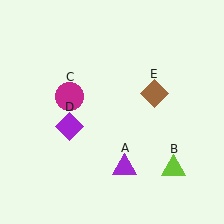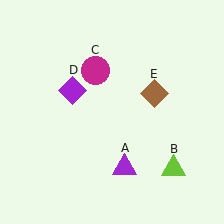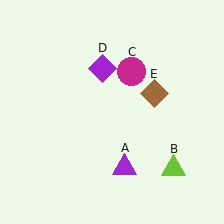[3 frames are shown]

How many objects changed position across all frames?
2 objects changed position: magenta circle (object C), purple diamond (object D).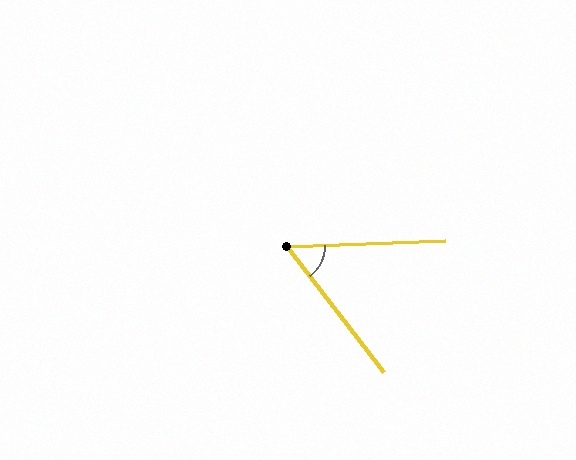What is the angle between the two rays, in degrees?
Approximately 54 degrees.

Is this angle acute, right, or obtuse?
It is acute.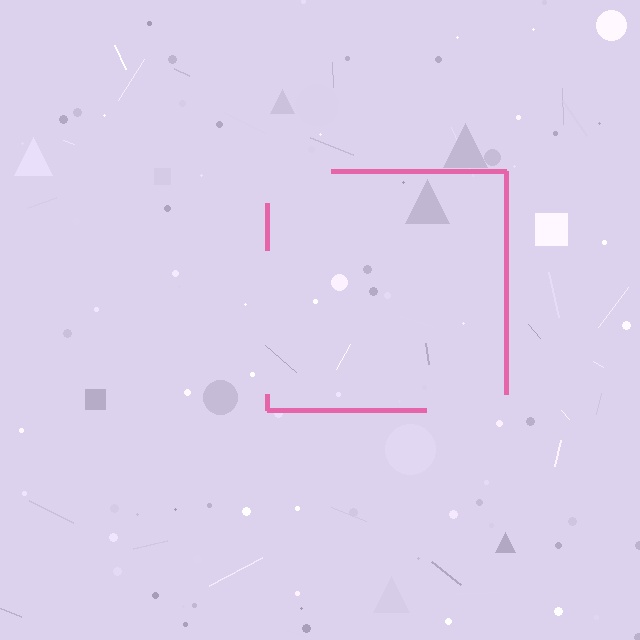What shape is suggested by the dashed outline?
The dashed outline suggests a square.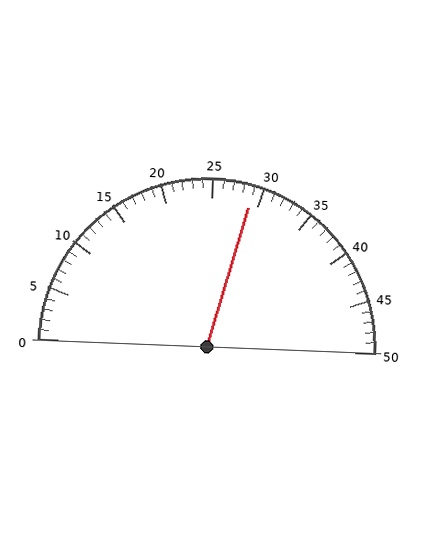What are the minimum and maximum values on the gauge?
The gauge ranges from 0 to 50.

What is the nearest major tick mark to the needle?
The nearest major tick mark is 30.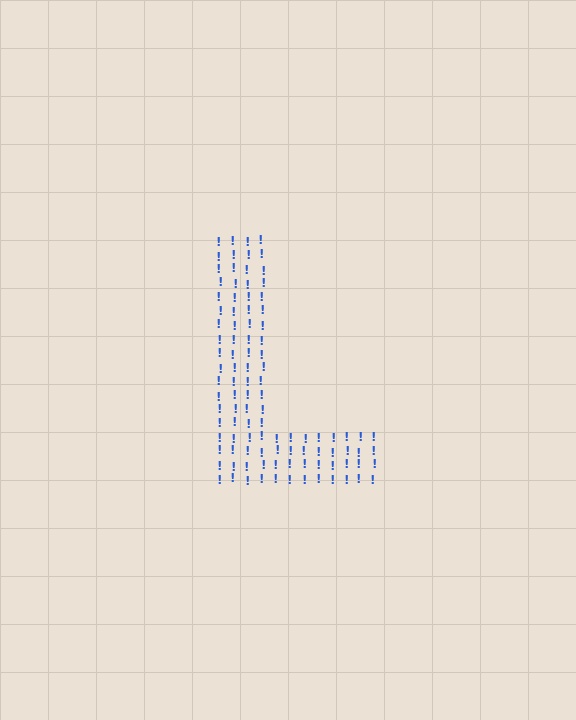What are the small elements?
The small elements are exclamation marks.